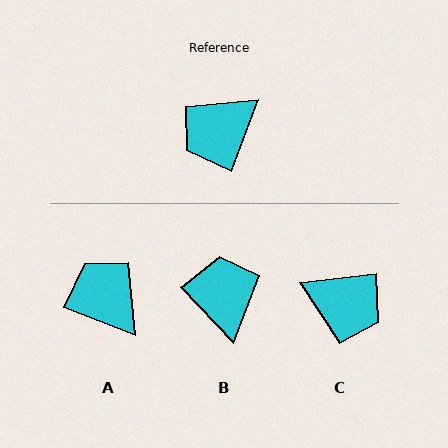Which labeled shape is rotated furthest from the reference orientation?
C, about 117 degrees away.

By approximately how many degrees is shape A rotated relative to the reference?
Approximately 90 degrees clockwise.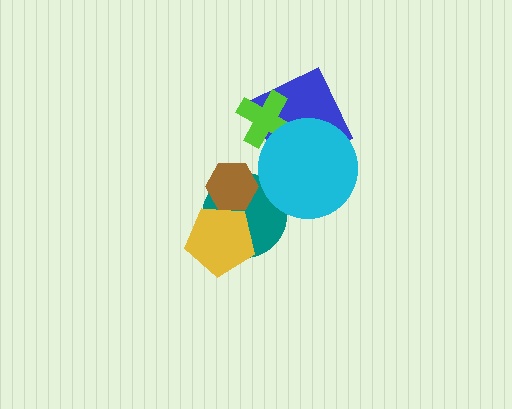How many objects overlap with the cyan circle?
3 objects overlap with the cyan circle.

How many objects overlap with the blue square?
2 objects overlap with the blue square.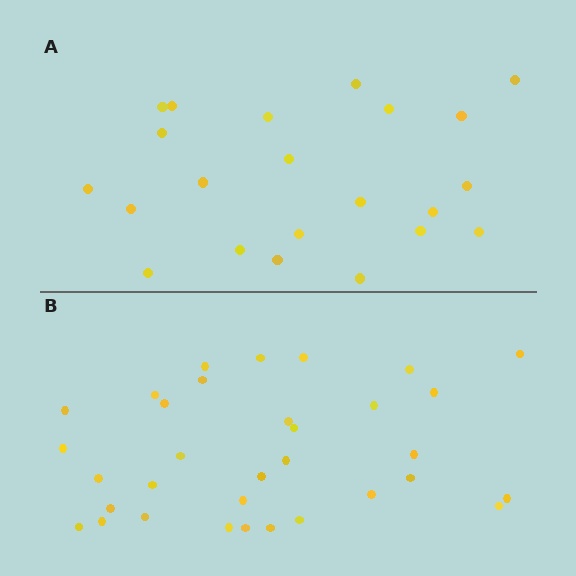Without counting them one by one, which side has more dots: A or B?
Region B (the bottom region) has more dots.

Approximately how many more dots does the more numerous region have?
Region B has roughly 12 or so more dots than region A.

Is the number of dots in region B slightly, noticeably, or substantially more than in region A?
Region B has substantially more. The ratio is roughly 1.5 to 1.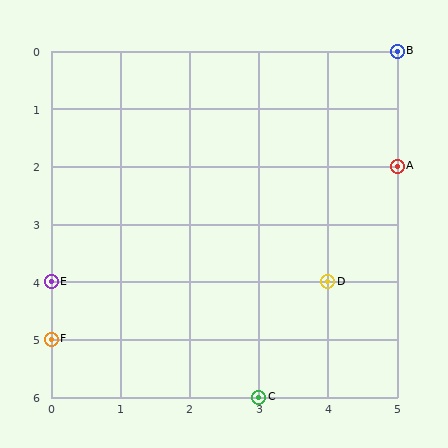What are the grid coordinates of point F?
Point F is at grid coordinates (0, 5).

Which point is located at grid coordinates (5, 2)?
Point A is at (5, 2).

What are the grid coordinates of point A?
Point A is at grid coordinates (5, 2).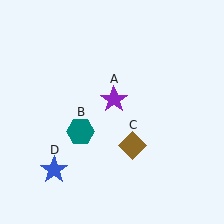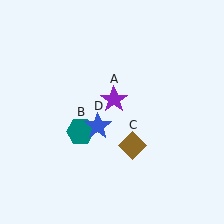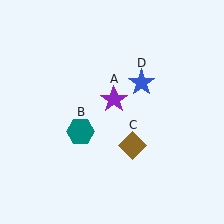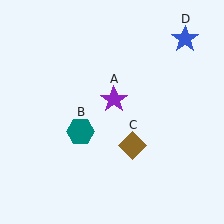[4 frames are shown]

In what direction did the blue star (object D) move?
The blue star (object D) moved up and to the right.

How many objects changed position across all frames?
1 object changed position: blue star (object D).